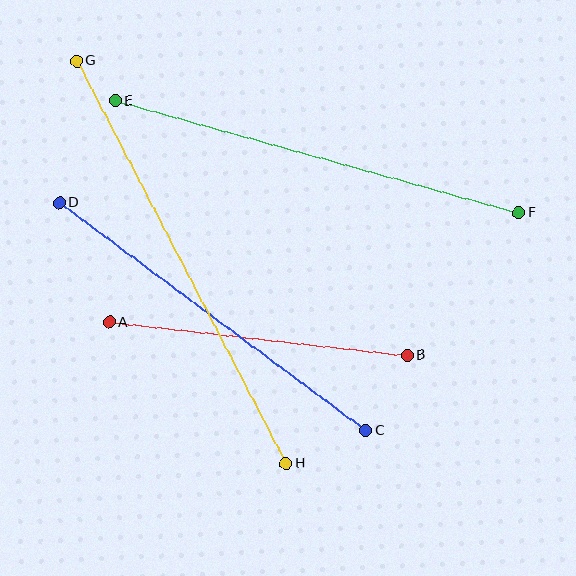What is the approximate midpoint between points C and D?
The midpoint is at approximately (213, 317) pixels.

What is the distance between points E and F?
The distance is approximately 419 pixels.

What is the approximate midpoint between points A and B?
The midpoint is at approximately (258, 339) pixels.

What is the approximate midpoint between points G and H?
The midpoint is at approximately (181, 262) pixels.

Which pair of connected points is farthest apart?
Points G and H are farthest apart.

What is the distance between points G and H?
The distance is approximately 454 pixels.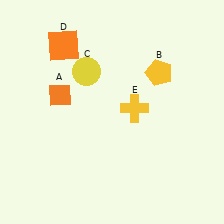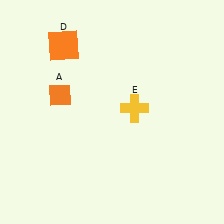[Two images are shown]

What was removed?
The yellow pentagon (B), the yellow circle (C) were removed in Image 2.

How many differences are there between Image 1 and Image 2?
There are 2 differences between the two images.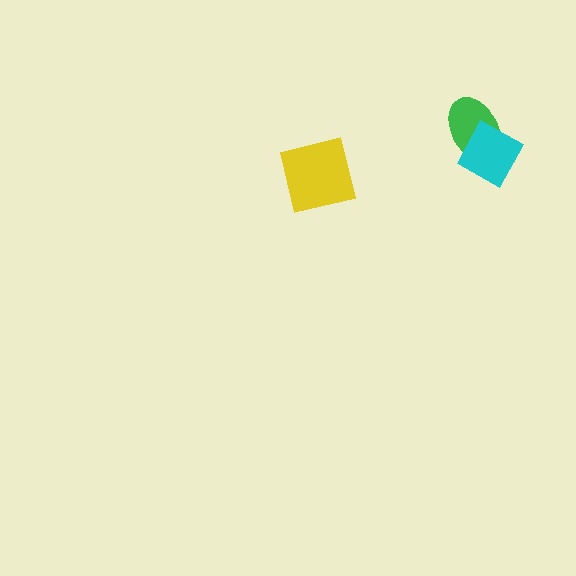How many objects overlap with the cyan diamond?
1 object overlaps with the cyan diamond.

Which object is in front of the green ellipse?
The cyan diamond is in front of the green ellipse.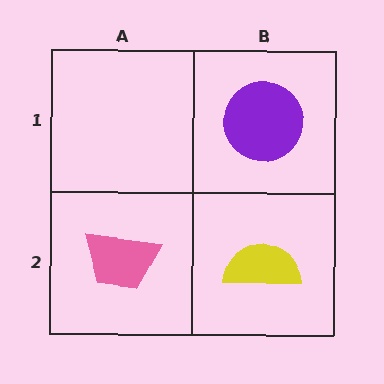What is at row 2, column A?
A pink trapezoid.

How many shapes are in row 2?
2 shapes.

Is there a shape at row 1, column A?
No, that cell is empty.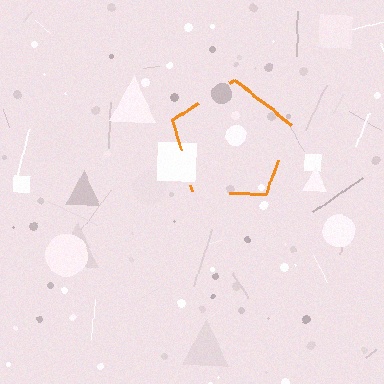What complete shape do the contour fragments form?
The contour fragments form a pentagon.